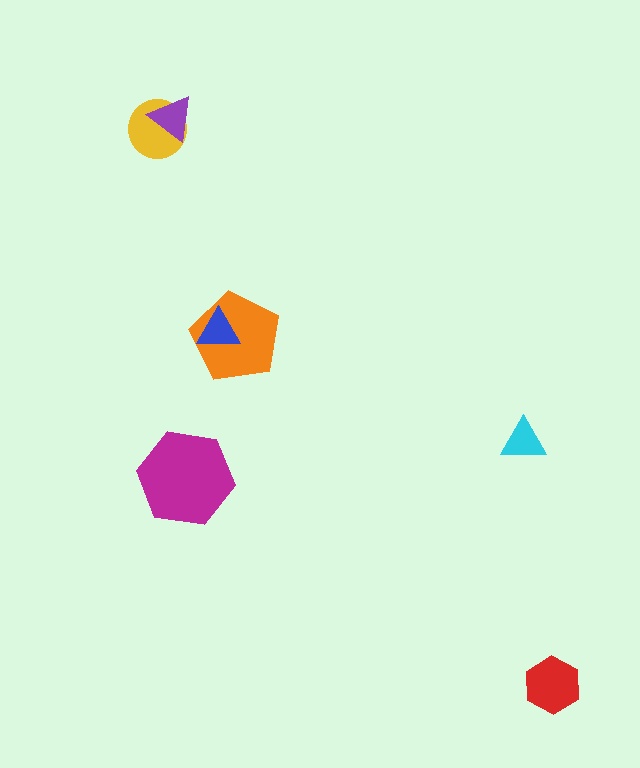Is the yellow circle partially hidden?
Yes, it is partially covered by another shape.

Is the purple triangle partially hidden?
No, no other shape covers it.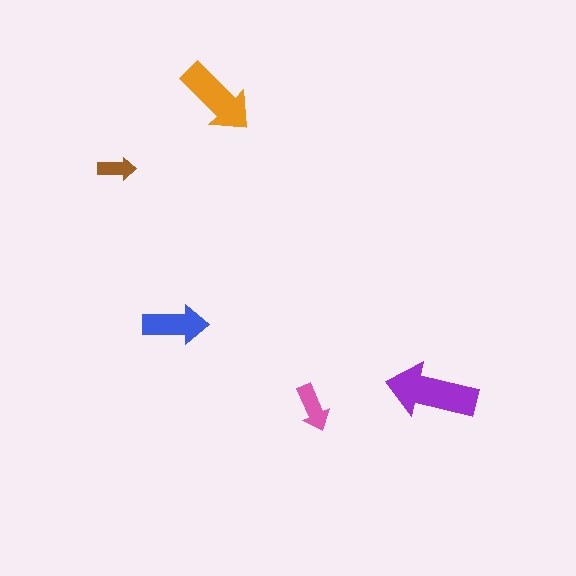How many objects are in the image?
There are 5 objects in the image.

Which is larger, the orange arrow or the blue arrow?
The orange one.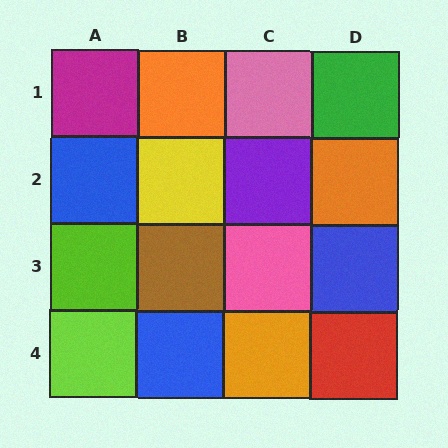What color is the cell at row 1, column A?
Magenta.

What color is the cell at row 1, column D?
Green.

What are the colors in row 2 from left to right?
Blue, yellow, purple, orange.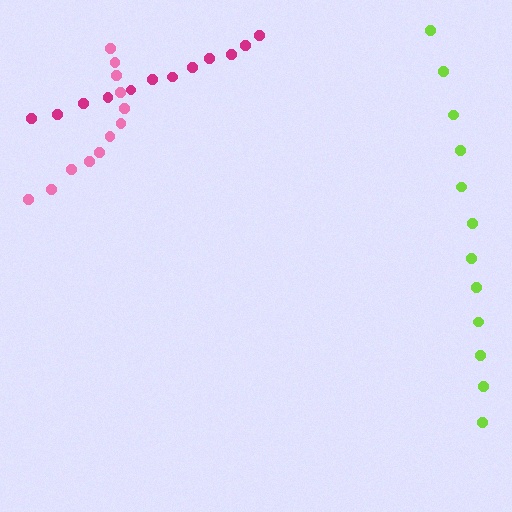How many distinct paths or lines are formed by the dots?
There are 3 distinct paths.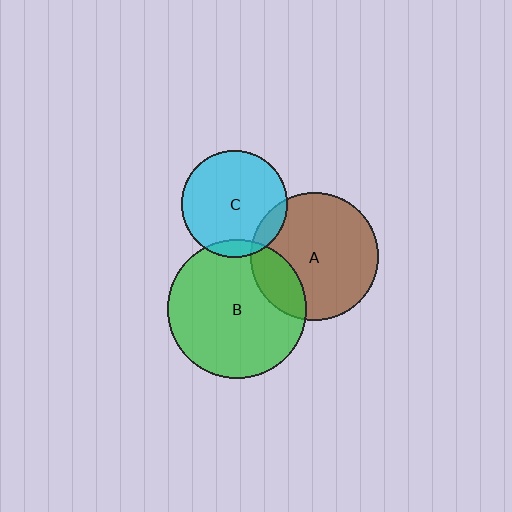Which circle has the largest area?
Circle B (green).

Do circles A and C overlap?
Yes.